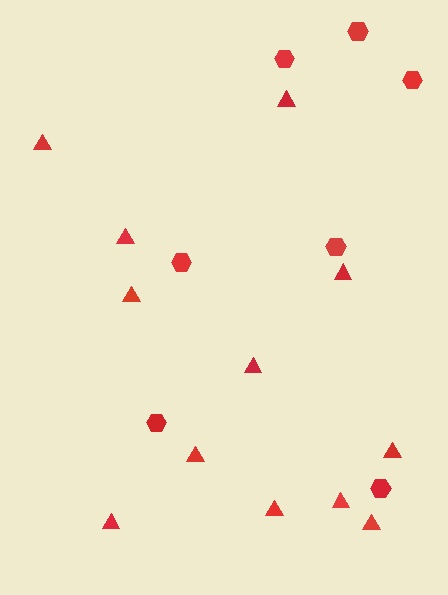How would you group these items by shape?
There are 2 groups: one group of hexagons (7) and one group of triangles (12).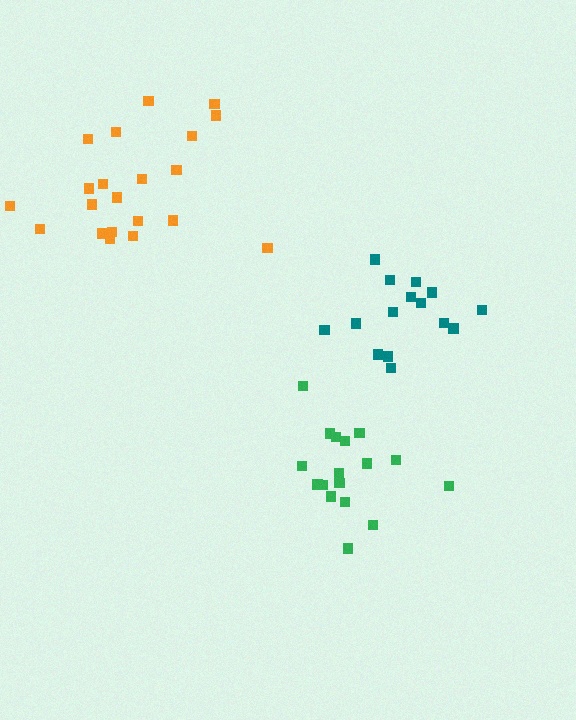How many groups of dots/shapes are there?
There are 3 groups.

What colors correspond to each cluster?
The clusters are colored: green, teal, orange.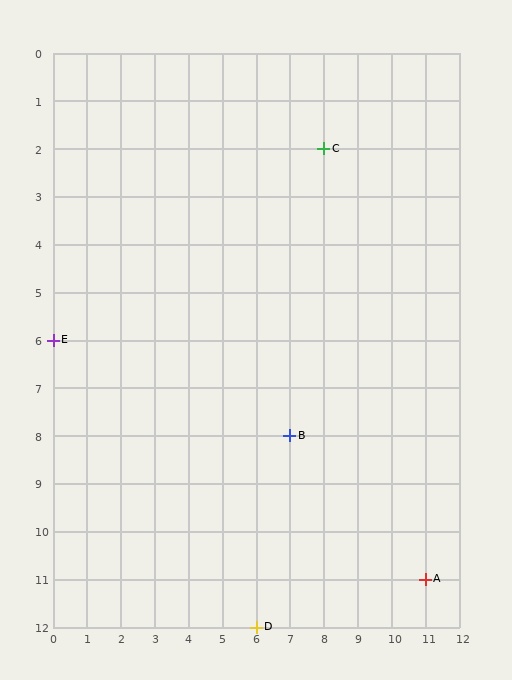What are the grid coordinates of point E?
Point E is at grid coordinates (0, 6).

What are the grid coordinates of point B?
Point B is at grid coordinates (7, 8).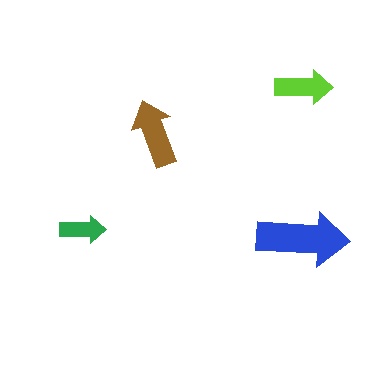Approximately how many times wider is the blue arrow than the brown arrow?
About 1.5 times wider.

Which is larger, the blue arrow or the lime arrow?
The blue one.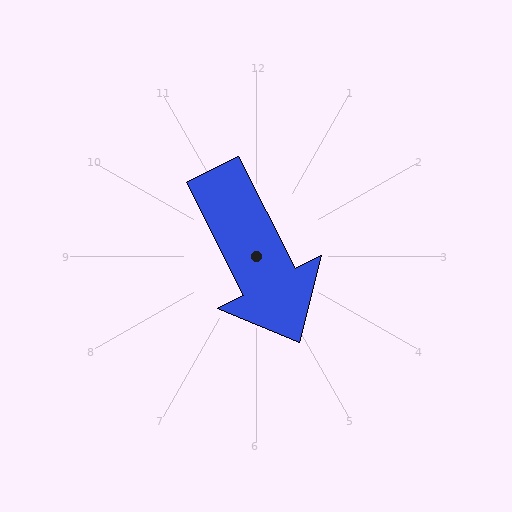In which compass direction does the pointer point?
Southeast.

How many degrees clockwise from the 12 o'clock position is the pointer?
Approximately 153 degrees.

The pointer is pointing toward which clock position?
Roughly 5 o'clock.